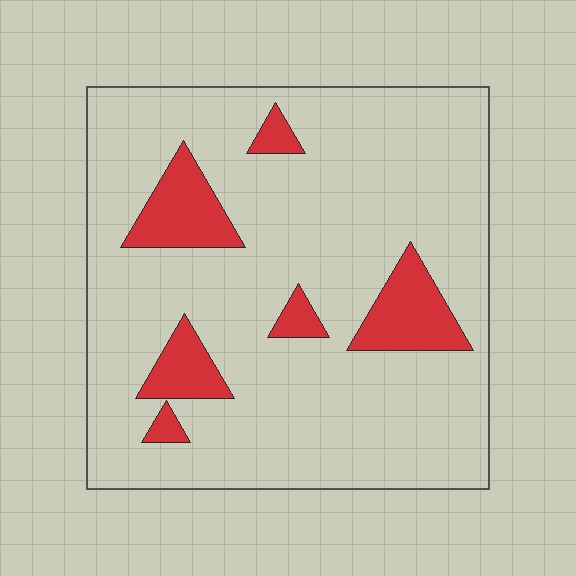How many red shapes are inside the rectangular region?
6.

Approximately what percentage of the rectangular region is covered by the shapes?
Approximately 15%.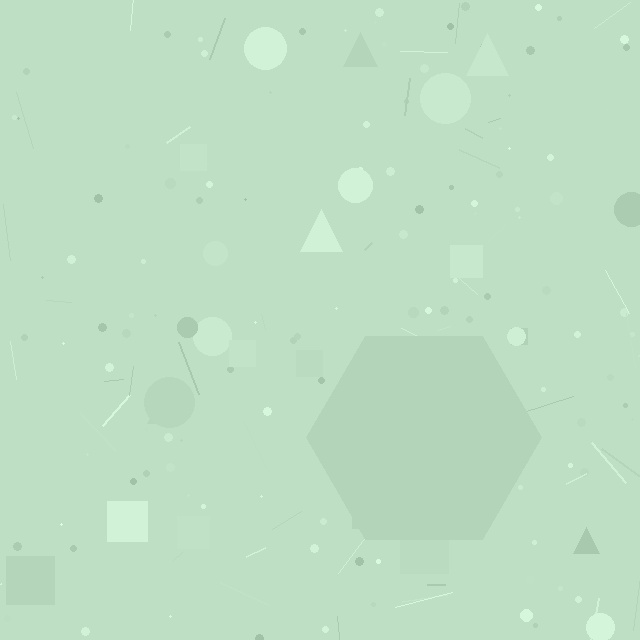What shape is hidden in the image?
A hexagon is hidden in the image.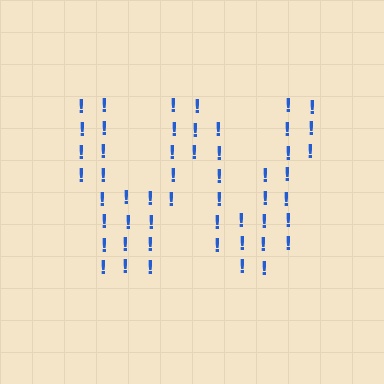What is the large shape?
The large shape is the letter W.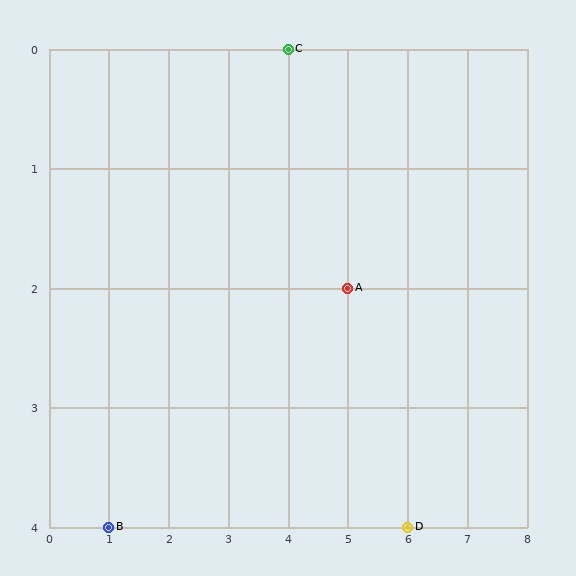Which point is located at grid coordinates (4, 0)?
Point C is at (4, 0).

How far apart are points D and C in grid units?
Points D and C are 2 columns and 4 rows apart (about 4.5 grid units diagonally).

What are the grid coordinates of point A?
Point A is at grid coordinates (5, 2).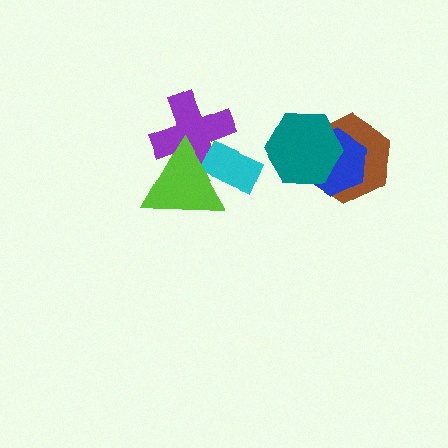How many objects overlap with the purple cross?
2 objects overlap with the purple cross.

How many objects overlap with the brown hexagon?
2 objects overlap with the brown hexagon.